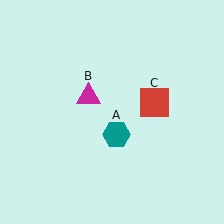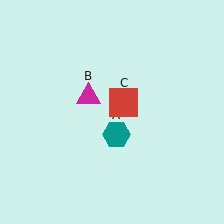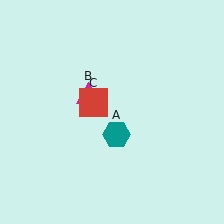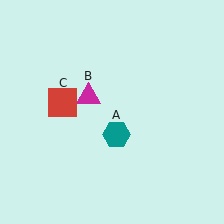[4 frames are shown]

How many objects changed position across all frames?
1 object changed position: red square (object C).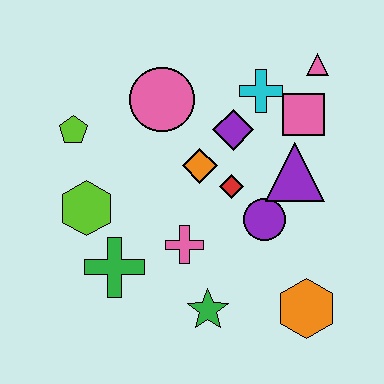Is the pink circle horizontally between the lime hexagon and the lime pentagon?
No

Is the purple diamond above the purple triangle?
Yes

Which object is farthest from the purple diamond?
The orange hexagon is farthest from the purple diamond.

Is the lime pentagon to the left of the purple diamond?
Yes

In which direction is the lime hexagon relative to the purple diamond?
The lime hexagon is to the left of the purple diamond.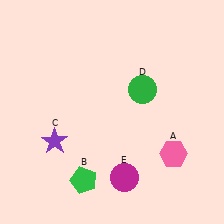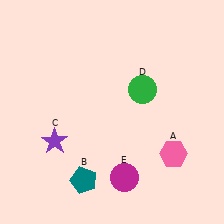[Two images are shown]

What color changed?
The pentagon (B) changed from green in Image 1 to teal in Image 2.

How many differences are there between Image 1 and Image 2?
There is 1 difference between the two images.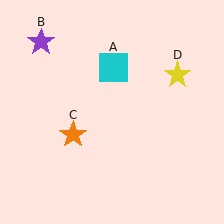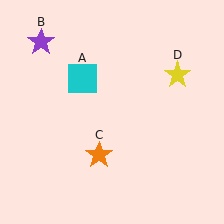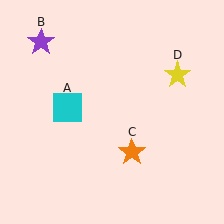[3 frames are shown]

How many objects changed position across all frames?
2 objects changed position: cyan square (object A), orange star (object C).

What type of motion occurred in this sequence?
The cyan square (object A), orange star (object C) rotated counterclockwise around the center of the scene.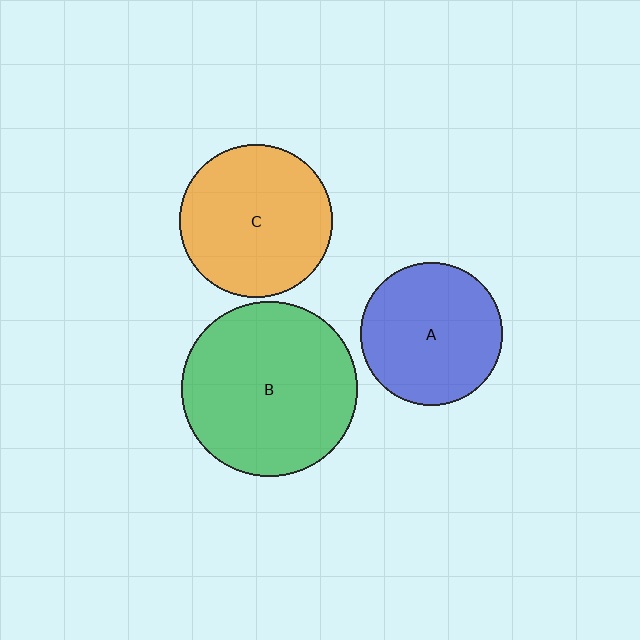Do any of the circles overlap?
No, none of the circles overlap.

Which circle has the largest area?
Circle B (green).